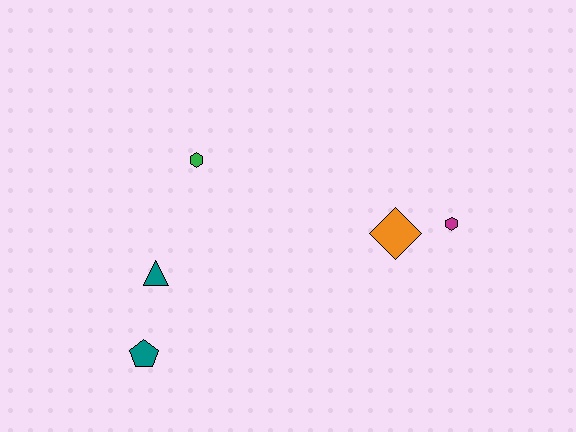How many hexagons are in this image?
There are 2 hexagons.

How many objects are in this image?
There are 5 objects.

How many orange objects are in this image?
There is 1 orange object.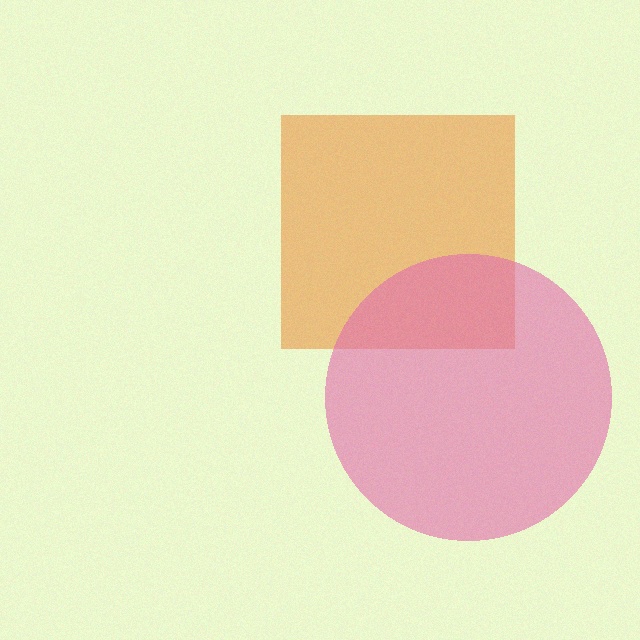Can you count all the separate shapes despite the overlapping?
Yes, there are 2 separate shapes.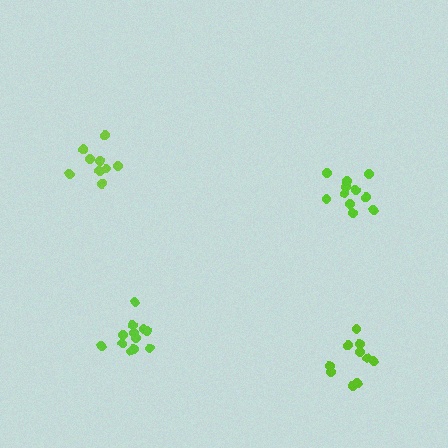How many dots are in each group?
Group 1: 11 dots, Group 2: 10 dots, Group 3: 12 dots, Group 4: 9 dots (42 total).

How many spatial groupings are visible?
There are 4 spatial groupings.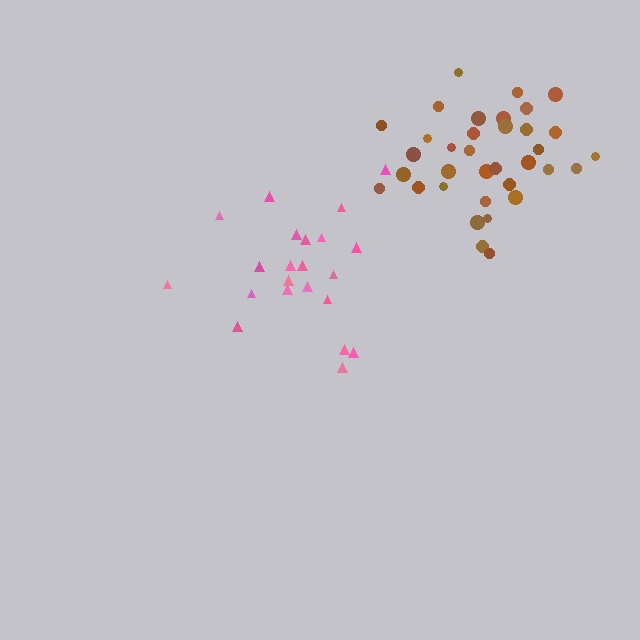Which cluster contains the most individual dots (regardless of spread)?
Brown (35).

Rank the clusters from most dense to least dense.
brown, pink.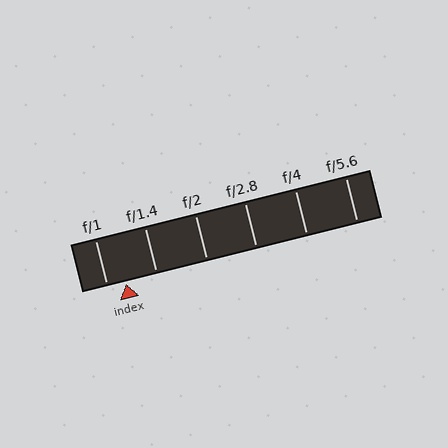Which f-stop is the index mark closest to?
The index mark is closest to f/1.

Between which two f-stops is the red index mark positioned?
The index mark is between f/1 and f/1.4.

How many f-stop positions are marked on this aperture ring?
There are 6 f-stop positions marked.